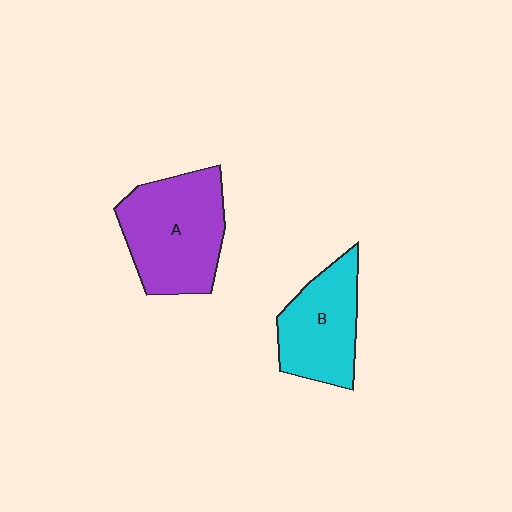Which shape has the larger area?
Shape A (purple).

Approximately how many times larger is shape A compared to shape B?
Approximately 1.3 times.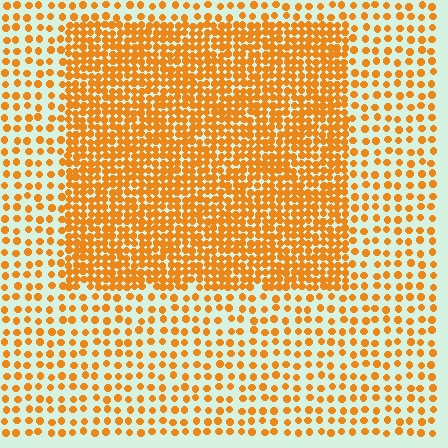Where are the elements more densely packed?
The elements are more densely packed inside the rectangle boundary.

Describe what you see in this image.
The image contains small orange elements arranged at two different densities. A rectangle-shaped region is visible where the elements are more densely packed than the surrounding area.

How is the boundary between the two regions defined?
The boundary is defined by a change in element density (approximately 2.4x ratio). All elements are the same color, size, and shape.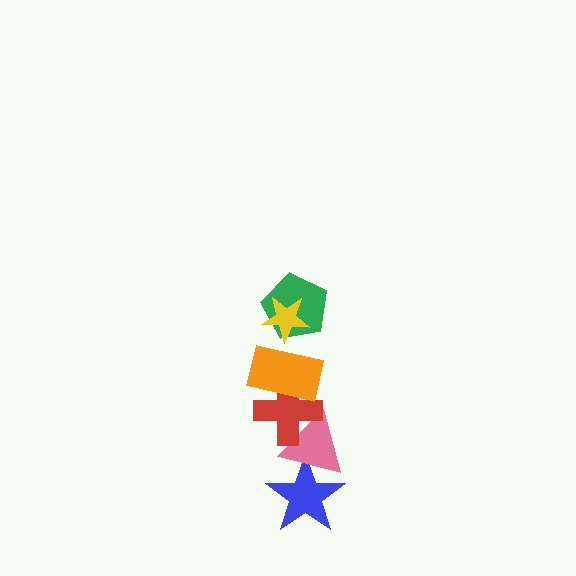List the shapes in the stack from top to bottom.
From top to bottom: the yellow star, the green pentagon, the orange rectangle, the red cross, the pink triangle, the blue star.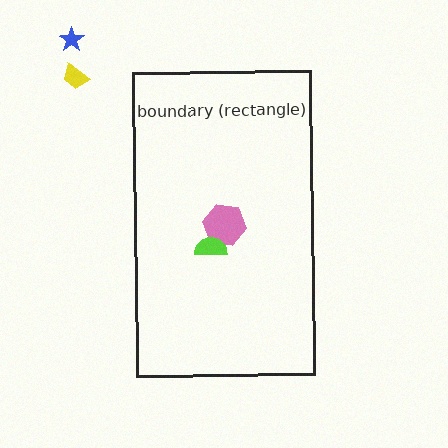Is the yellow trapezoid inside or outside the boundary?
Outside.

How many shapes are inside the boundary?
2 inside, 2 outside.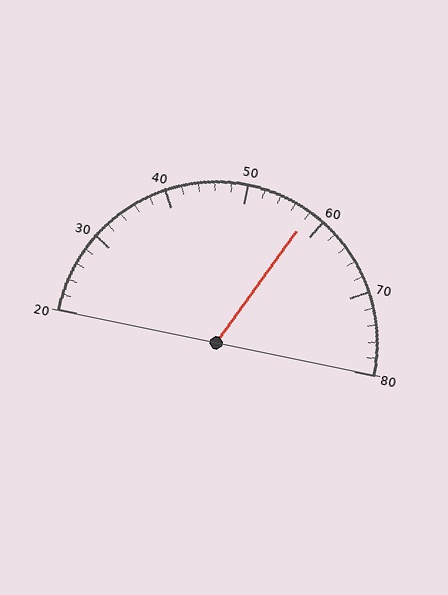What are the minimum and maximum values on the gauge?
The gauge ranges from 20 to 80.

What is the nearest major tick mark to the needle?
The nearest major tick mark is 60.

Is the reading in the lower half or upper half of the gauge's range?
The reading is in the upper half of the range (20 to 80).